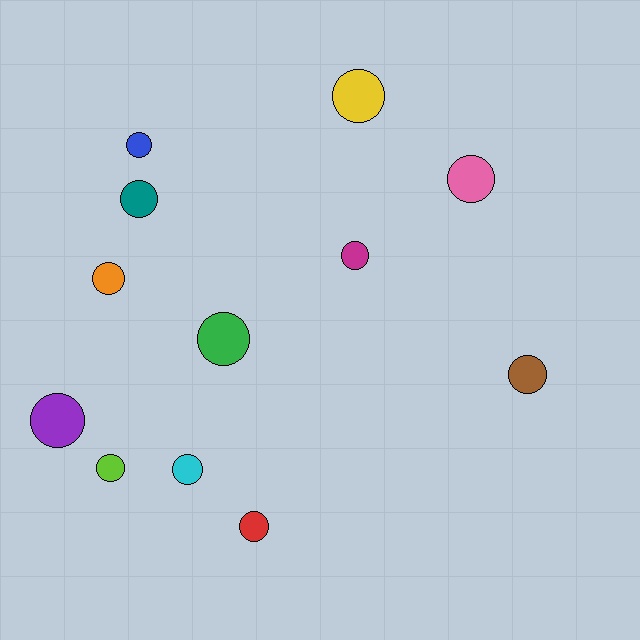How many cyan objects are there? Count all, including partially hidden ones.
There is 1 cyan object.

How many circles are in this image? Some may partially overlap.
There are 12 circles.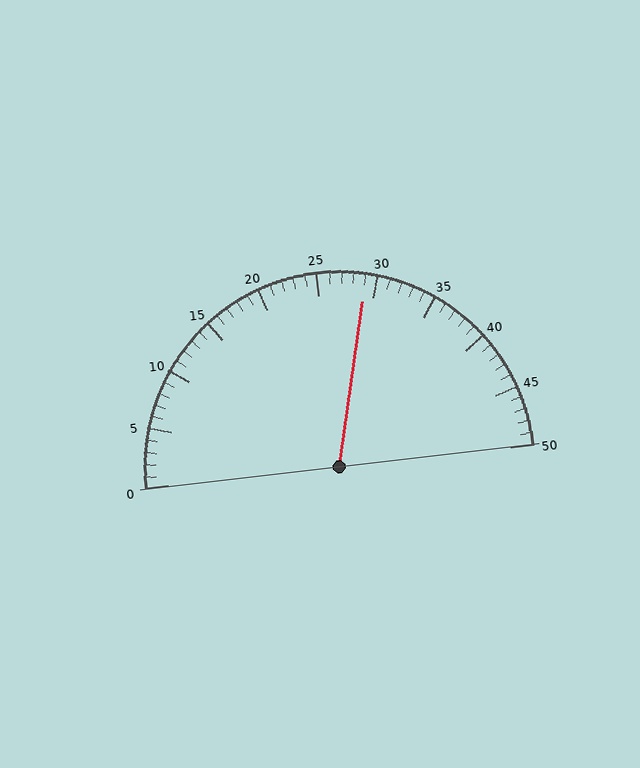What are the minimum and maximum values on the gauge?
The gauge ranges from 0 to 50.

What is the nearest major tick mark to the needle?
The nearest major tick mark is 30.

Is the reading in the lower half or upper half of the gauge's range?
The reading is in the upper half of the range (0 to 50).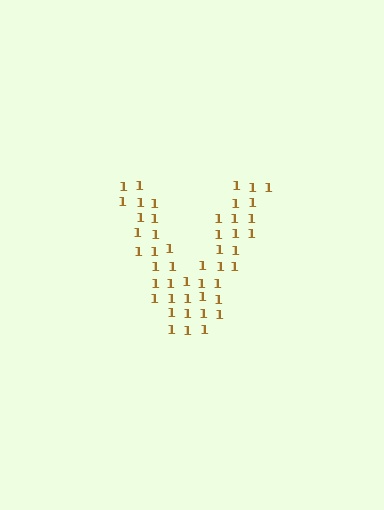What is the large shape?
The large shape is the letter V.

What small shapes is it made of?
It is made of small digit 1's.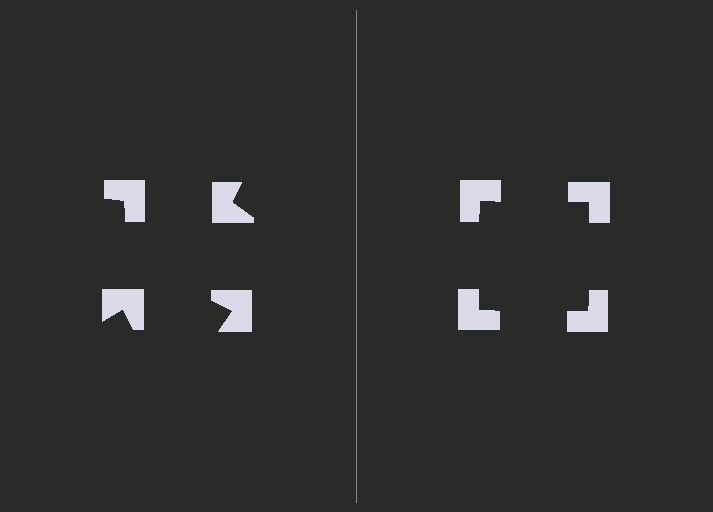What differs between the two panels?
The notched squares are positioned identically on both sides; only the wedge orientations differ. On the right they align to a square; on the left they are misaligned.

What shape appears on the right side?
An illusory square.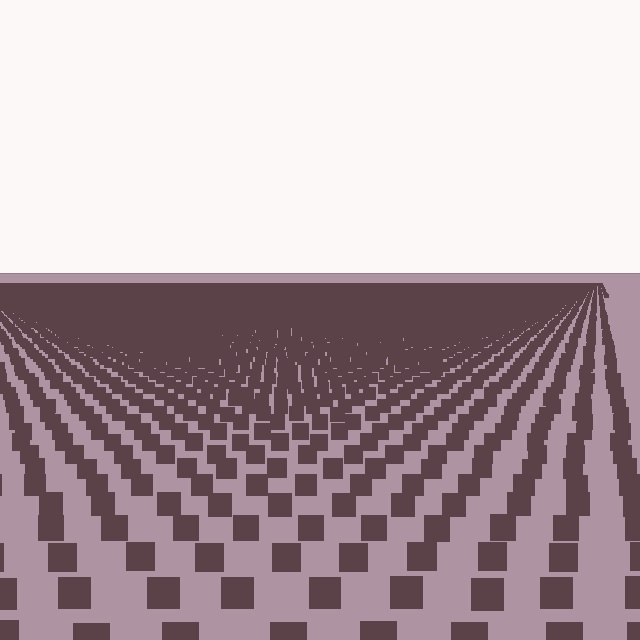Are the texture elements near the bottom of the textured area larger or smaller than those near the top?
Larger. Near the bottom, elements are closer to the viewer and appear at a bigger on-screen size.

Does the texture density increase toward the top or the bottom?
Density increases toward the top.